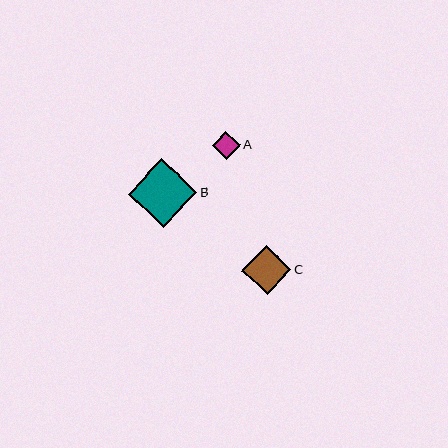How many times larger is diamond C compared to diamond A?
Diamond C is approximately 1.8 times the size of diamond A.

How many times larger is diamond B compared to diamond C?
Diamond B is approximately 1.4 times the size of diamond C.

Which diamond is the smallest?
Diamond A is the smallest with a size of approximately 28 pixels.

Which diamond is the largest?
Diamond B is the largest with a size of approximately 69 pixels.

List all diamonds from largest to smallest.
From largest to smallest: B, C, A.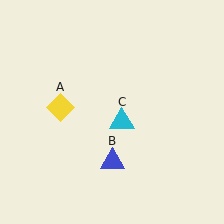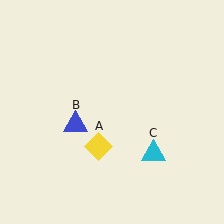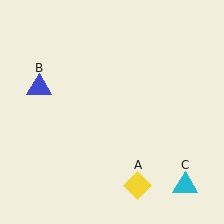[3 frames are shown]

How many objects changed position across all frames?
3 objects changed position: yellow diamond (object A), blue triangle (object B), cyan triangle (object C).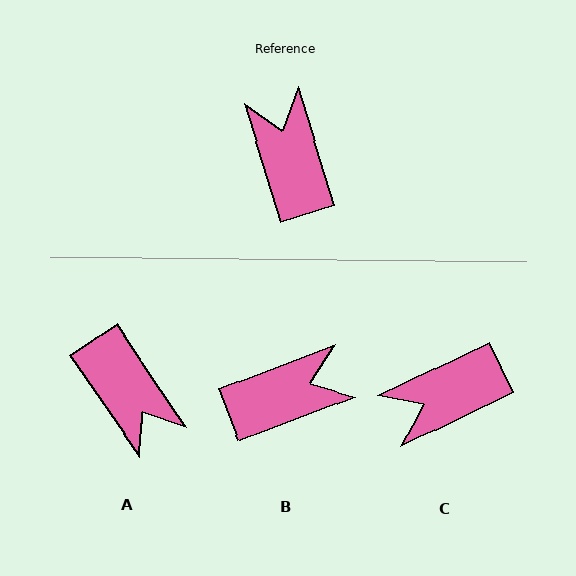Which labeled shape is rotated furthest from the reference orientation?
A, about 163 degrees away.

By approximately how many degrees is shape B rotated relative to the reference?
Approximately 86 degrees clockwise.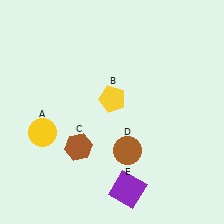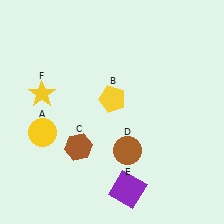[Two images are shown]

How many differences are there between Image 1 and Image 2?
There is 1 difference between the two images.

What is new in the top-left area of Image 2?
A yellow star (F) was added in the top-left area of Image 2.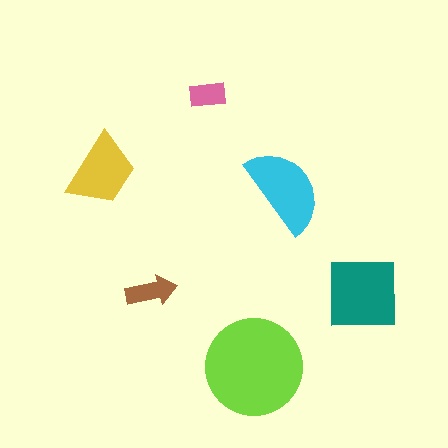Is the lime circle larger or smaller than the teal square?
Larger.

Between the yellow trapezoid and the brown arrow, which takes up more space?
The yellow trapezoid.